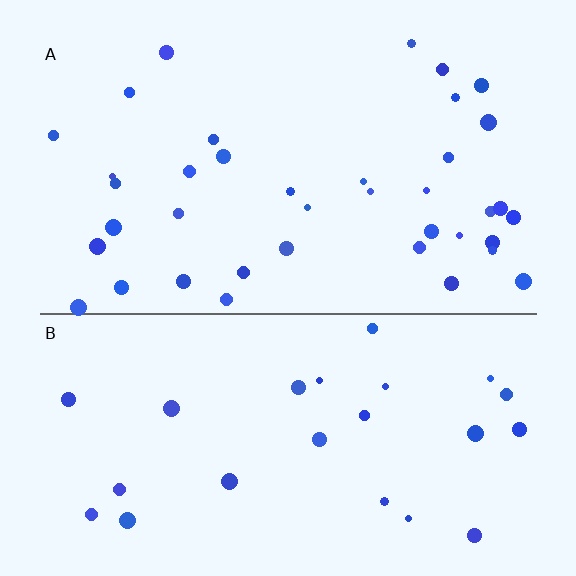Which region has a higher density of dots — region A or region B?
A (the top).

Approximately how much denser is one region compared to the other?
Approximately 1.6× — region A over region B.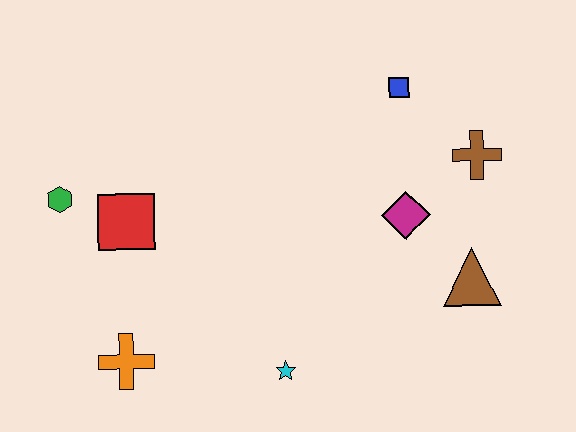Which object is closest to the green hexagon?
The red square is closest to the green hexagon.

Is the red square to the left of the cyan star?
Yes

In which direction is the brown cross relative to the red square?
The brown cross is to the right of the red square.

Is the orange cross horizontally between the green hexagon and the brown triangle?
Yes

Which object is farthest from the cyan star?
The blue square is farthest from the cyan star.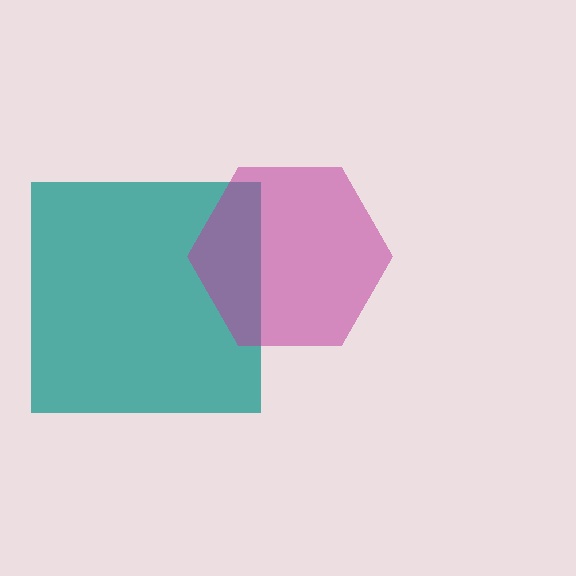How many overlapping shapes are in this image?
There are 2 overlapping shapes in the image.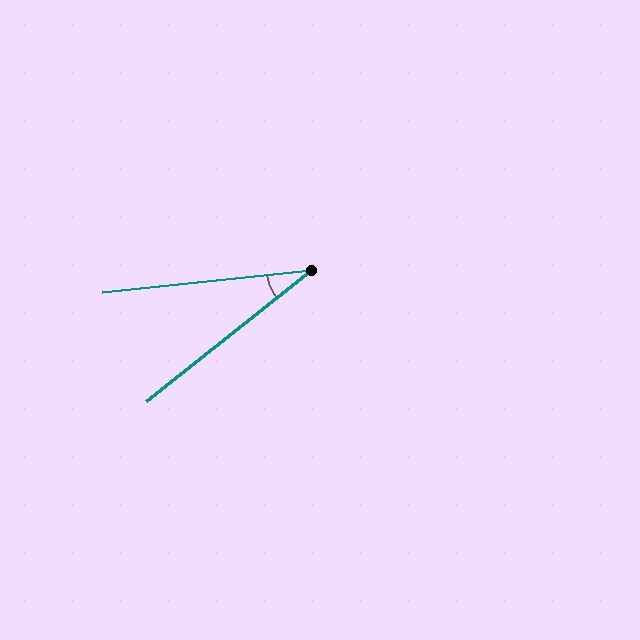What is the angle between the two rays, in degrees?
Approximately 33 degrees.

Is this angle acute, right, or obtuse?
It is acute.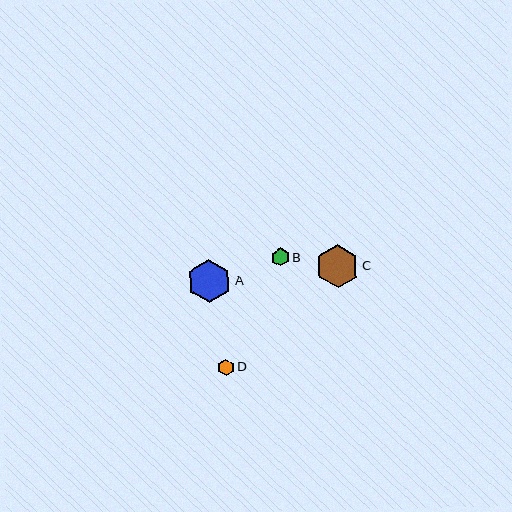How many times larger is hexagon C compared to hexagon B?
Hexagon C is approximately 2.4 times the size of hexagon B.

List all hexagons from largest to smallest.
From largest to smallest: A, C, B, D.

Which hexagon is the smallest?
Hexagon D is the smallest with a size of approximately 16 pixels.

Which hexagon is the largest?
Hexagon A is the largest with a size of approximately 44 pixels.